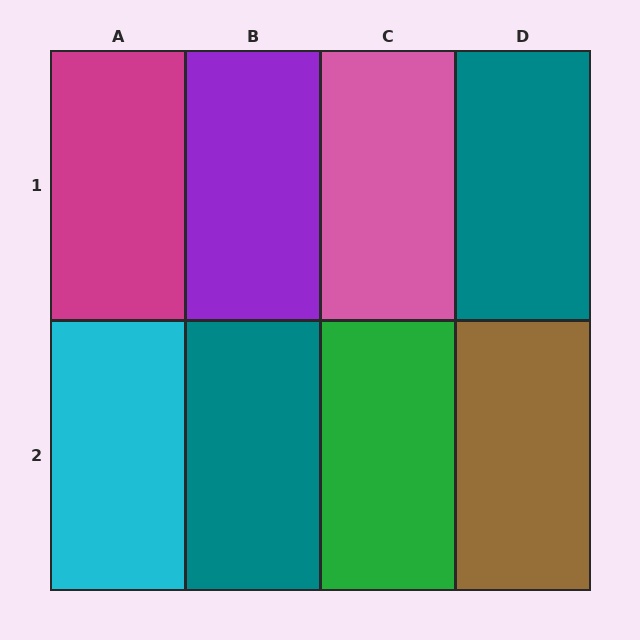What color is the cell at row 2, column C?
Green.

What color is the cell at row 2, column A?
Cyan.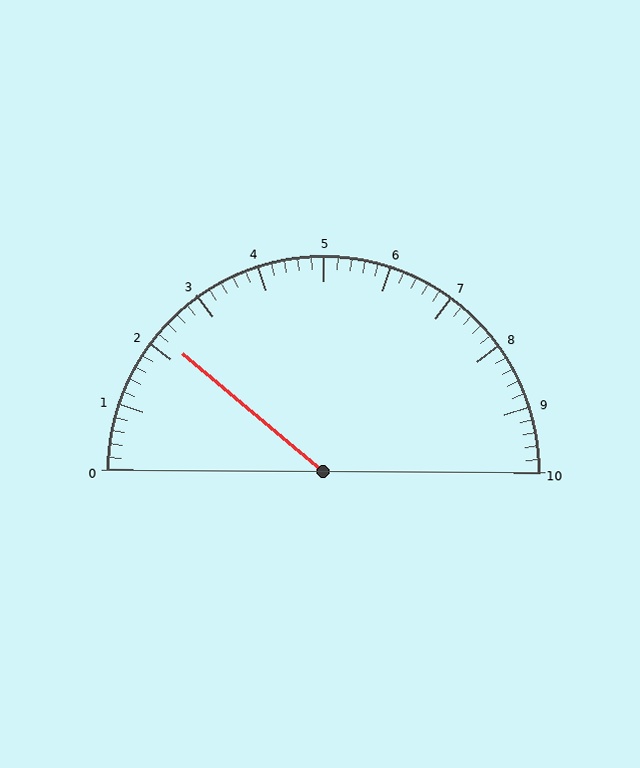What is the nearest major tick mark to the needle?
The nearest major tick mark is 2.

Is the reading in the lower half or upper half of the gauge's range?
The reading is in the lower half of the range (0 to 10).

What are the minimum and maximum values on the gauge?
The gauge ranges from 0 to 10.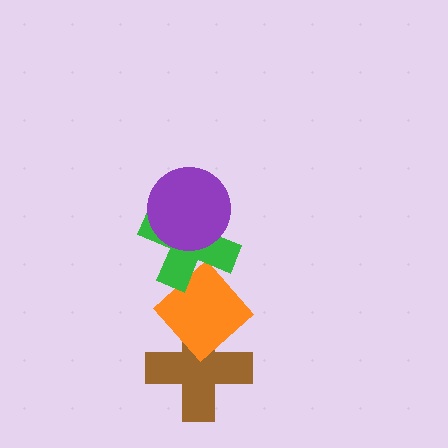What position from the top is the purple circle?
The purple circle is 1st from the top.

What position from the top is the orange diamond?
The orange diamond is 3rd from the top.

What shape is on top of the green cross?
The purple circle is on top of the green cross.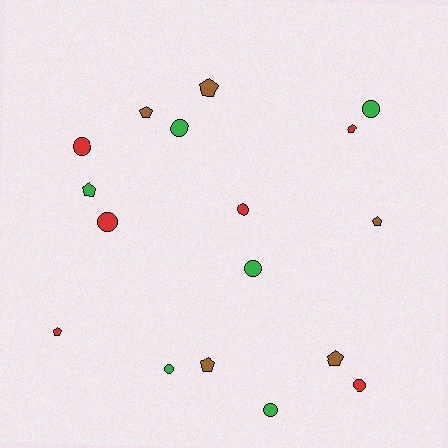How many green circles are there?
There are 5 green circles.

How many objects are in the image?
There are 17 objects.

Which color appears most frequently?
Red, with 6 objects.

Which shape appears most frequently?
Circle, with 9 objects.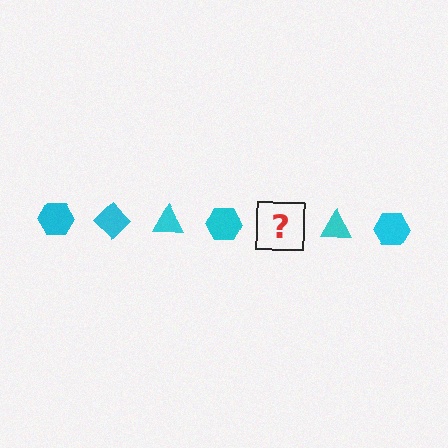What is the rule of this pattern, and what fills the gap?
The rule is that the pattern cycles through hexagon, diamond, triangle shapes in cyan. The gap should be filled with a cyan diamond.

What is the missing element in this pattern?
The missing element is a cyan diamond.